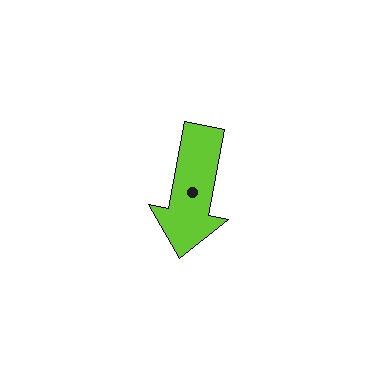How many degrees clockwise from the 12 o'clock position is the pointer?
Approximately 191 degrees.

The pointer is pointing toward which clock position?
Roughly 6 o'clock.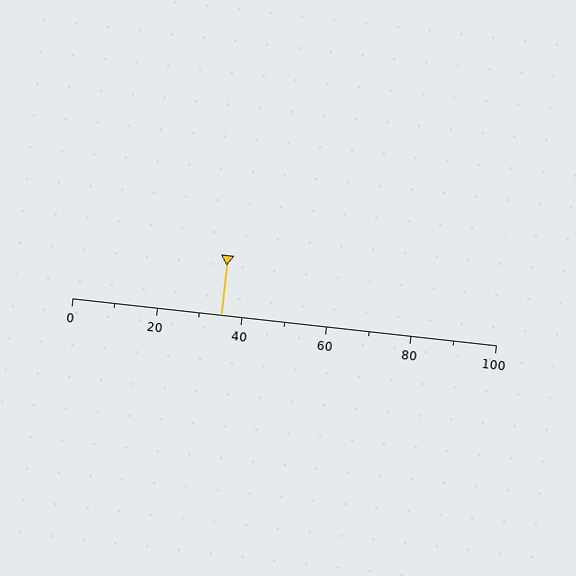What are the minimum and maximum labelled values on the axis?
The axis runs from 0 to 100.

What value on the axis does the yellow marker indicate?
The marker indicates approximately 35.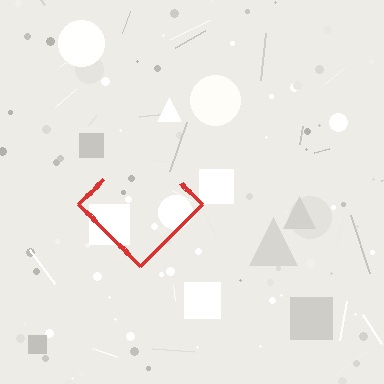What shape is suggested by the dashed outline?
The dashed outline suggests a diamond.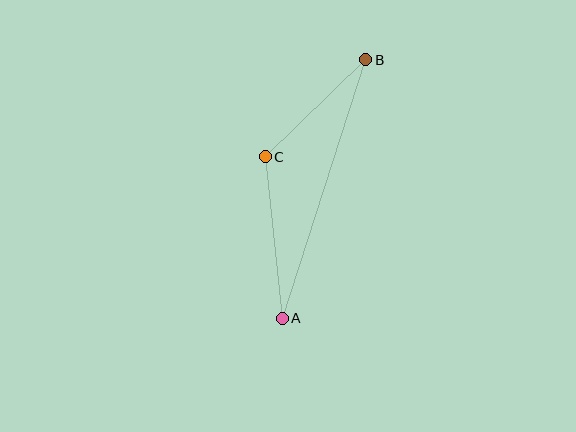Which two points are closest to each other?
Points B and C are closest to each other.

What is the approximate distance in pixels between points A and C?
The distance between A and C is approximately 163 pixels.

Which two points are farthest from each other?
Points A and B are farthest from each other.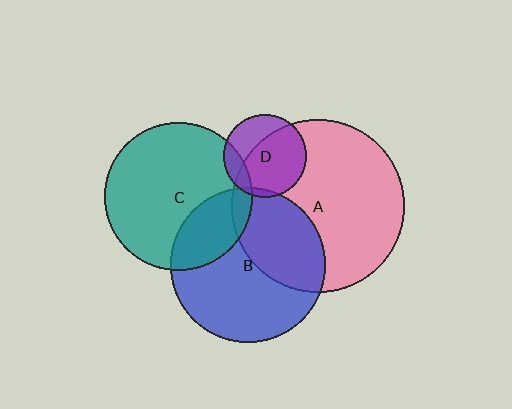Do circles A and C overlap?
Yes.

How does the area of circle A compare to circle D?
Approximately 4.3 times.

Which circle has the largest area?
Circle A (pink).